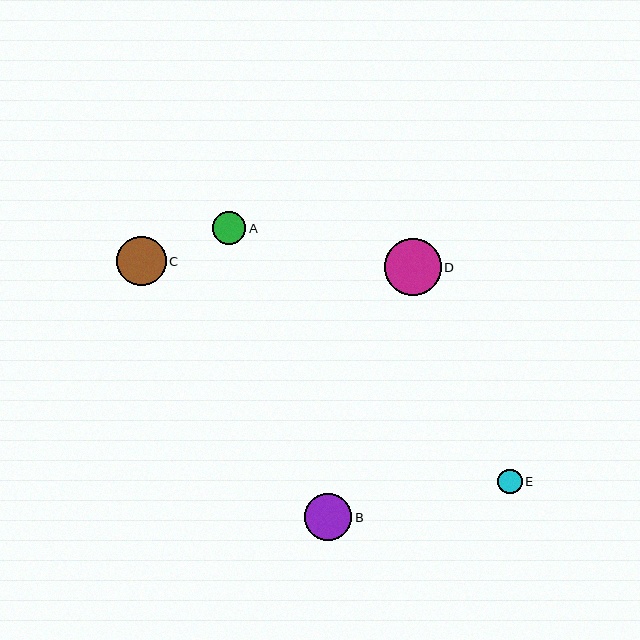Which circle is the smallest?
Circle E is the smallest with a size of approximately 25 pixels.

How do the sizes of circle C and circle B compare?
Circle C and circle B are approximately the same size.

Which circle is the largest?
Circle D is the largest with a size of approximately 57 pixels.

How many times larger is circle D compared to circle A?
Circle D is approximately 1.7 times the size of circle A.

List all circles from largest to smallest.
From largest to smallest: D, C, B, A, E.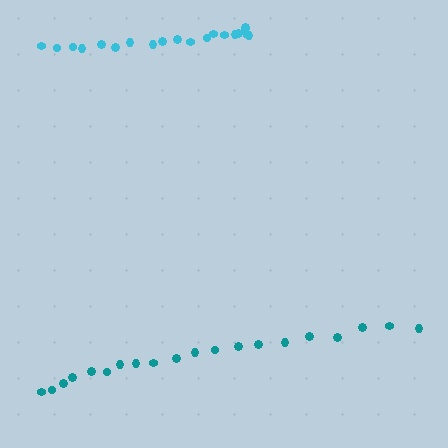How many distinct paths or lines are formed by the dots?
There are 2 distinct paths.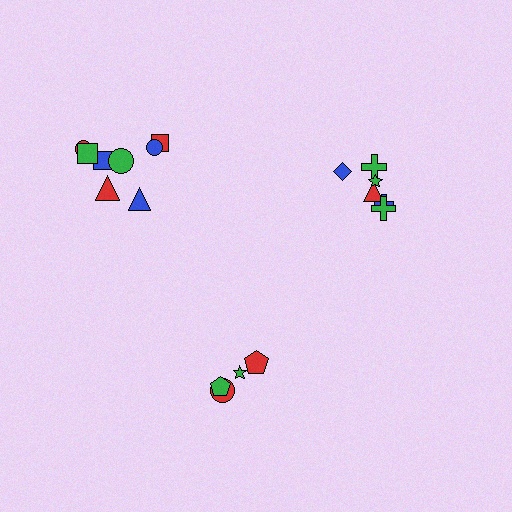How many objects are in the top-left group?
There are 8 objects.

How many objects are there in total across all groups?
There are 18 objects.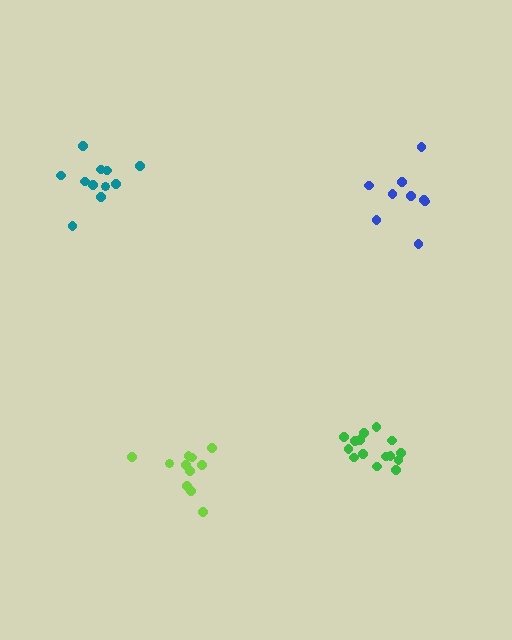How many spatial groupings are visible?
There are 4 spatial groupings.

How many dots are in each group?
Group 1: 9 dots, Group 2: 15 dots, Group 3: 11 dots, Group 4: 11 dots (46 total).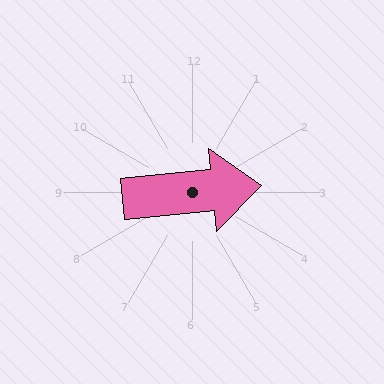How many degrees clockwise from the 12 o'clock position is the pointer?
Approximately 84 degrees.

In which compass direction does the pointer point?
East.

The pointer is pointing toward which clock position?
Roughly 3 o'clock.